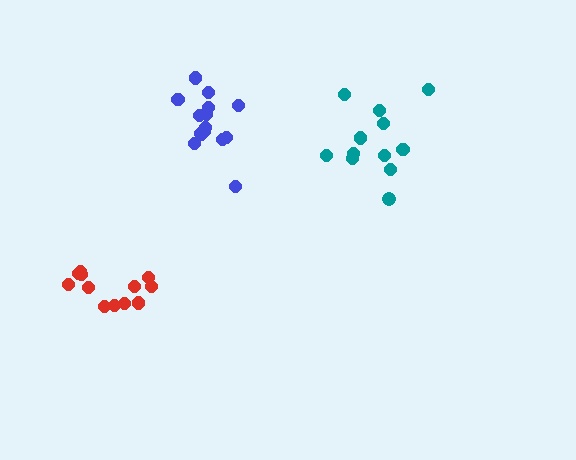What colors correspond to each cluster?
The clusters are colored: teal, blue, red.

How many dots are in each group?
Group 1: 12 dots, Group 2: 15 dots, Group 3: 12 dots (39 total).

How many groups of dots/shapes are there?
There are 3 groups.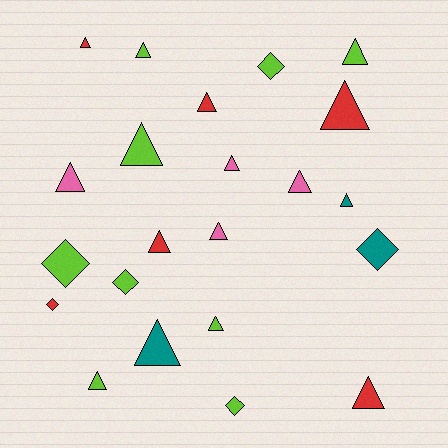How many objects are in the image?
There are 22 objects.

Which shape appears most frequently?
Triangle, with 16 objects.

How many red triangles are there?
There are 5 red triangles.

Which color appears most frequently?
Lime, with 9 objects.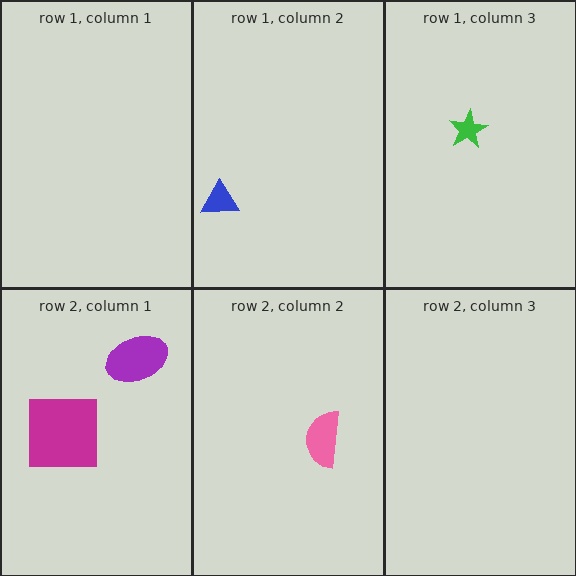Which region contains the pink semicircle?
The row 2, column 2 region.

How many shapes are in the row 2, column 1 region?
2.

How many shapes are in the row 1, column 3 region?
1.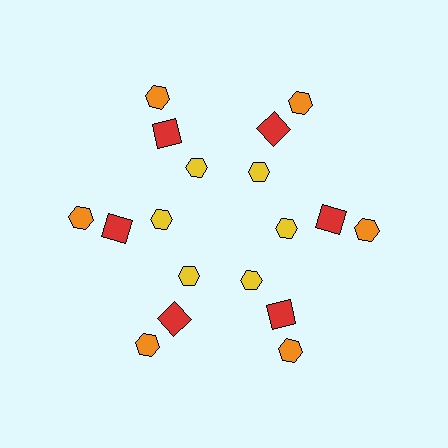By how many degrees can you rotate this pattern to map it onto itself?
The pattern maps onto itself every 60 degrees of rotation.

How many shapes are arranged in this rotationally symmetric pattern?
There are 18 shapes, arranged in 6 groups of 3.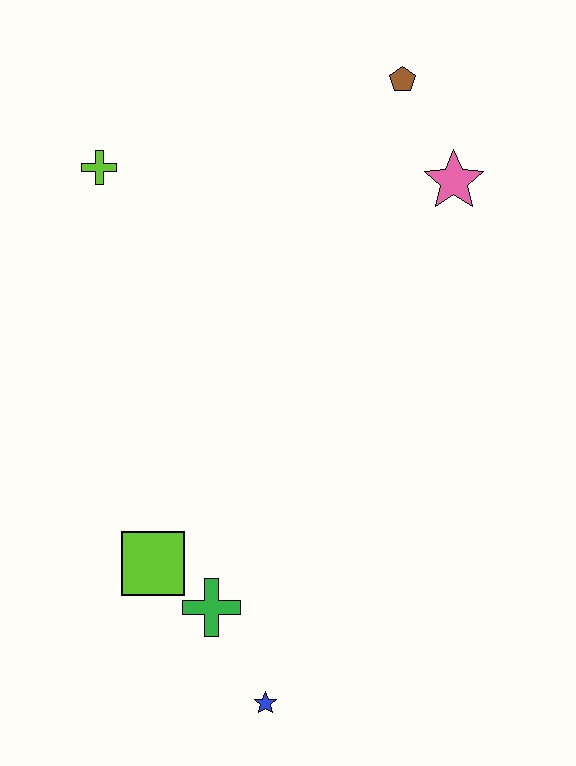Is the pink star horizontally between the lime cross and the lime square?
No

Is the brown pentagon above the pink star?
Yes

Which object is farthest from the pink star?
The blue star is farthest from the pink star.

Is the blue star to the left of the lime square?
No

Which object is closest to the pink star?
The brown pentagon is closest to the pink star.